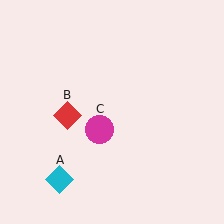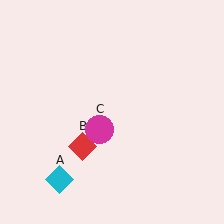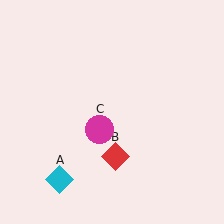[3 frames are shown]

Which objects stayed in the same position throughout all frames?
Cyan diamond (object A) and magenta circle (object C) remained stationary.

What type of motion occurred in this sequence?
The red diamond (object B) rotated counterclockwise around the center of the scene.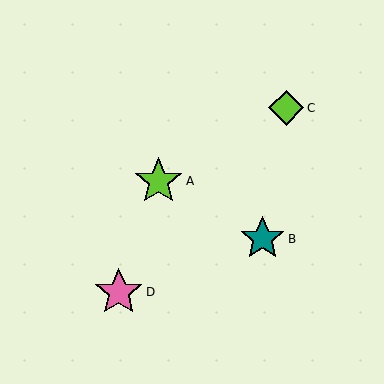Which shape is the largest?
The lime star (labeled A) is the largest.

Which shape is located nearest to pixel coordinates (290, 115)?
The lime diamond (labeled C) at (286, 108) is nearest to that location.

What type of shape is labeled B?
Shape B is a teal star.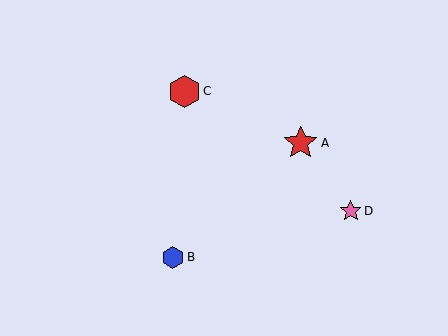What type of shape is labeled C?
Shape C is a red hexagon.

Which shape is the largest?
The red star (labeled A) is the largest.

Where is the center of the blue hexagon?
The center of the blue hexagon is at (173, 257).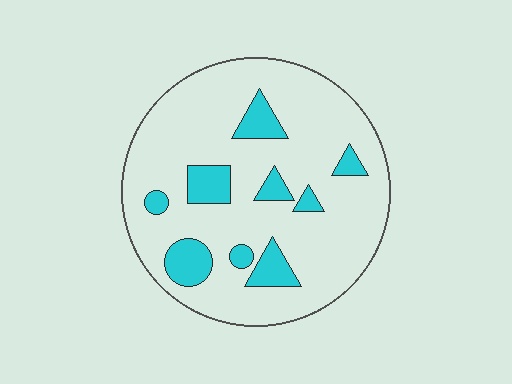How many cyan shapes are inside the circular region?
9.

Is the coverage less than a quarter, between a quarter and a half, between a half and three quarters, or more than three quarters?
Less than a quarter.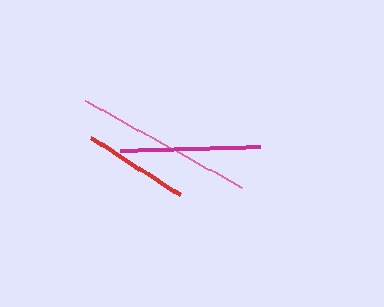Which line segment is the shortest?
The red line is the shortest at approximately 106 pixels.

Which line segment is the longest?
The pink line is the longest at approximately 179 pixels.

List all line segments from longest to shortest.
From longest to shortest: pink, magenta, red.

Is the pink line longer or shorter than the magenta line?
The pink line is longer than the magenta line.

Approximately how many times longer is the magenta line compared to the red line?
The magenta line is approximately 1.3 times the length of the red line.